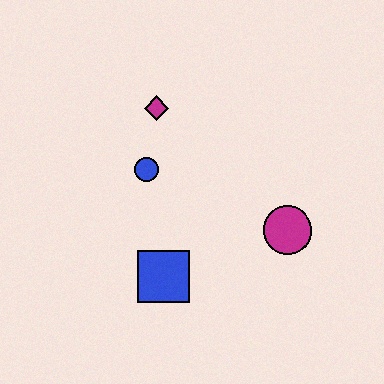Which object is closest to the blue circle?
The magenta diamond is closest to the blue circle.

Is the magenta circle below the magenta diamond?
Yes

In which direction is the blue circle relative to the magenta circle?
The blue circle is to the left of the magenta circle.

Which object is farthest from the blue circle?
The magenta circle is farthest from the blue circle.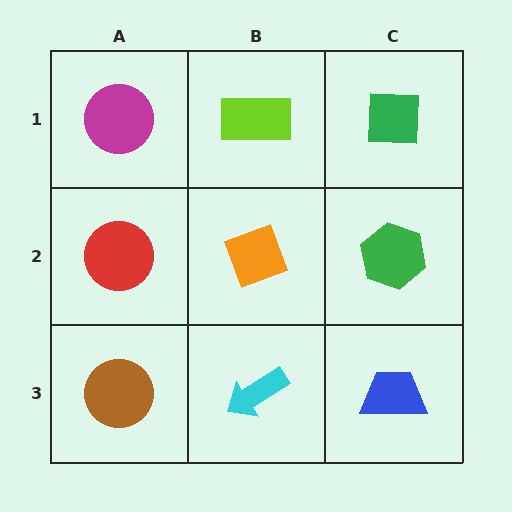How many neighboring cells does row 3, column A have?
2.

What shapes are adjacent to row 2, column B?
A lime rectangle (row 1, column B), a cyan arrow (row 3, column B), a red circle (row 2, column A), a green hexagon (row 2, column C).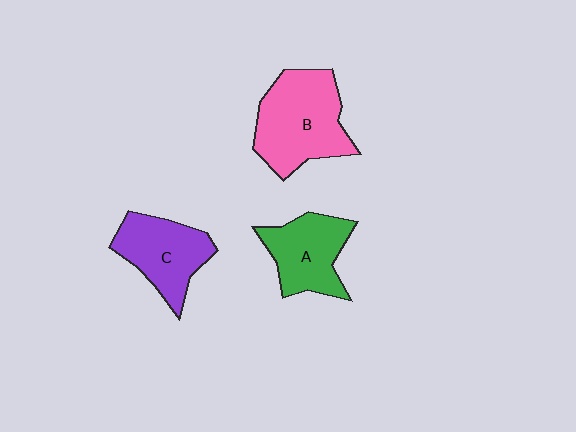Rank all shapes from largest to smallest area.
From largest to smallest: B (pink), C (purple), A (green).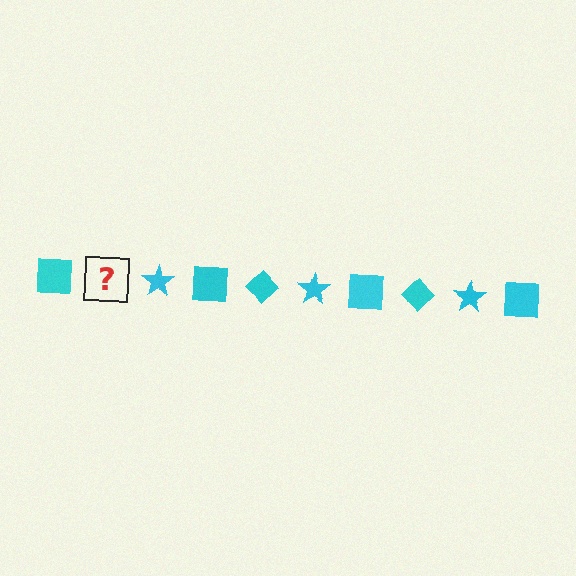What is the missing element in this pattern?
The missing element is a cyan diamond.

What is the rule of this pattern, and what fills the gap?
The rule is that the pattern cycles through square, diamond, star shapes in cyan. The gap should be filled with a cyan diamond.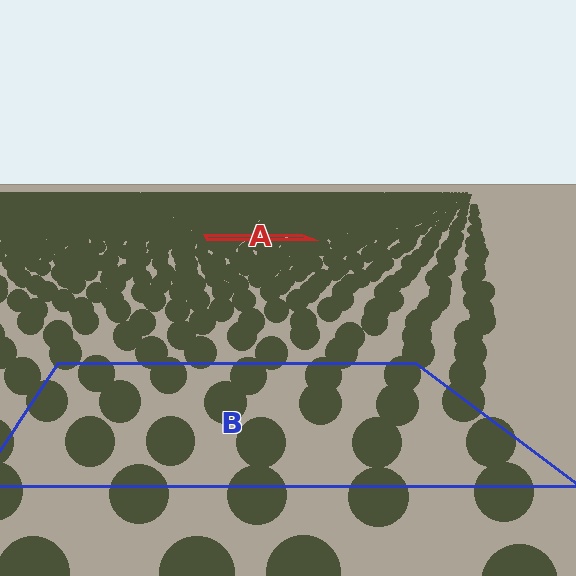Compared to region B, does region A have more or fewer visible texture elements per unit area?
Region A has more texture elements per unit area — they are packed more densely because it is farther away.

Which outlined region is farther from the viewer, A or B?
Region A is farther from the viewer — the texture elements inside it appear smaller and more densely packed.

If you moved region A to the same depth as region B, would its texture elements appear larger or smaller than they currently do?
They would appear larger. At a closer depth, the same texture elements are projected at a bigger on-screen size.